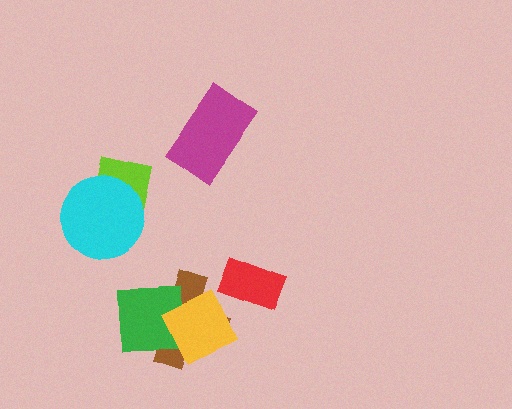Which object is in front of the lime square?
The cyan circle is in front of the lime square.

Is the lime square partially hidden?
Yes, it is partially covered by another shape.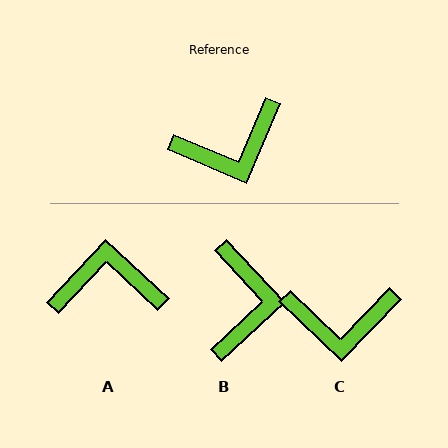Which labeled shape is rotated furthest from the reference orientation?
A, about 160 degrees away.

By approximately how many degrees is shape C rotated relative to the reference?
Approximately 21 degrees clockwise.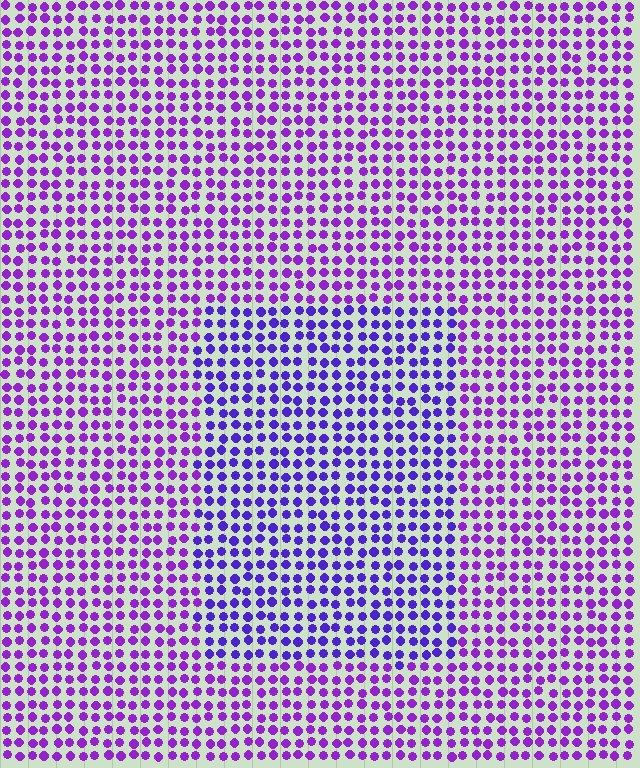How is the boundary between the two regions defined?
The boundary is defined purely by a slight shift in hue (about 26 degrees). Spacing, size, and orientation are identical on both sides.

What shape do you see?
I see a rectangle.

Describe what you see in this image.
The image is filled with small purple elements in a uniform arrangement. A rectangle-shaped region is visible where the elements are tinted to a slightly different hue, forming a subtle color boundary.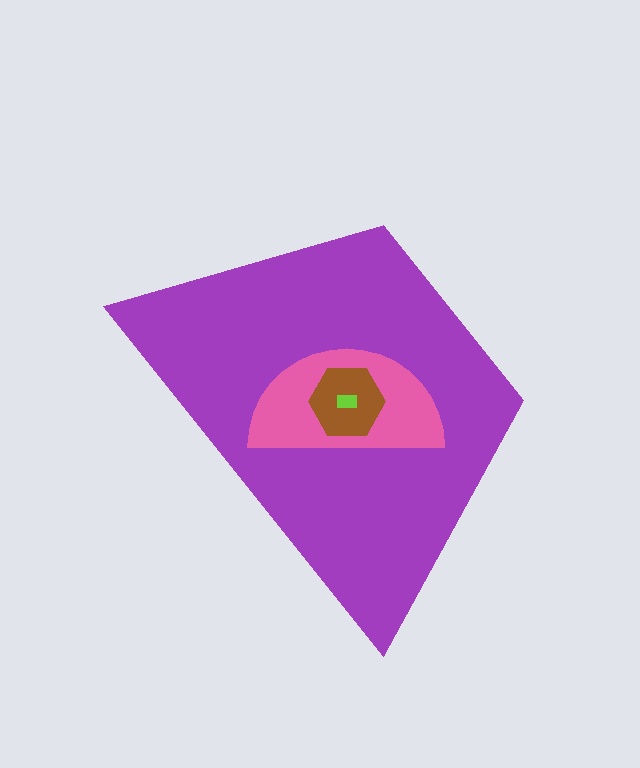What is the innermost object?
The lime rectangle.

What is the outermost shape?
The purple trapezoid.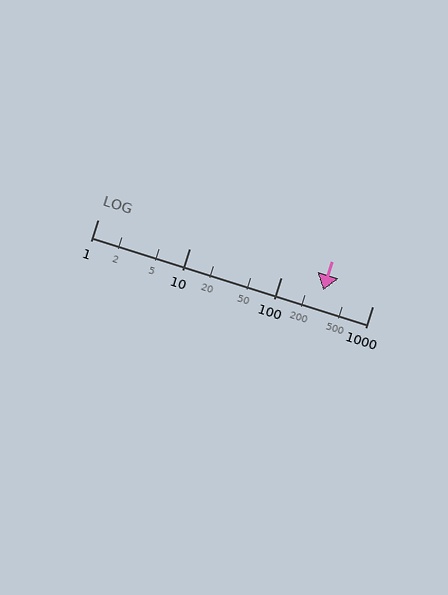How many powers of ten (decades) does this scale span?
The scale spans 3 decades, from 1 to 1000.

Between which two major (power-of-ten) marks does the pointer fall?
The pointer is between 100 and 1000.